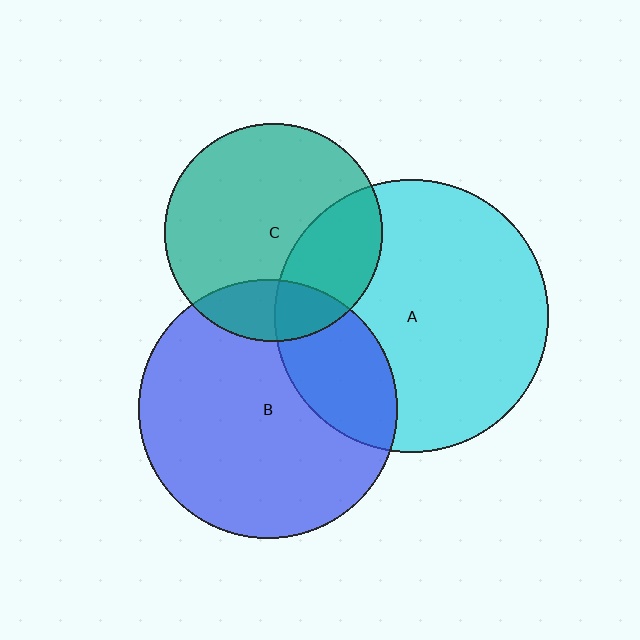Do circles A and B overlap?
Yes.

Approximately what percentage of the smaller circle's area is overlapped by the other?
Approximately 25%.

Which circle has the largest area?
Circle A (cyan).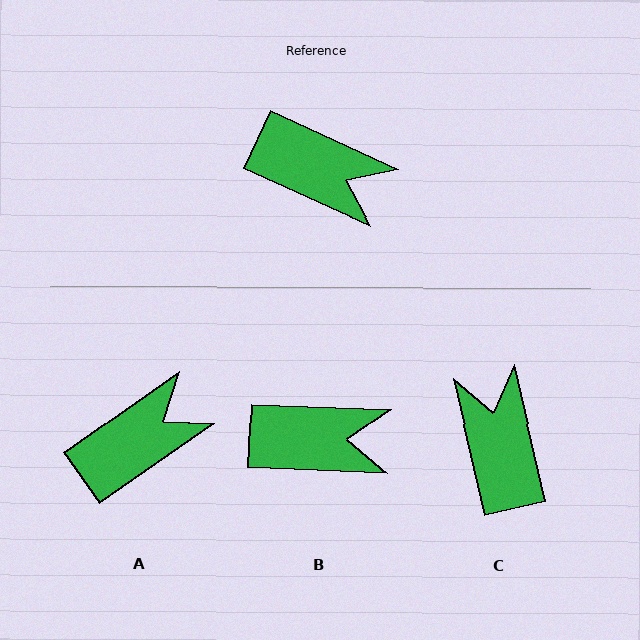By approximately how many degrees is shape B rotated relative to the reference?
Approximately 22 degrees counter-clockwise.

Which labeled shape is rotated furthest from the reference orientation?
C, about 128 degrees away.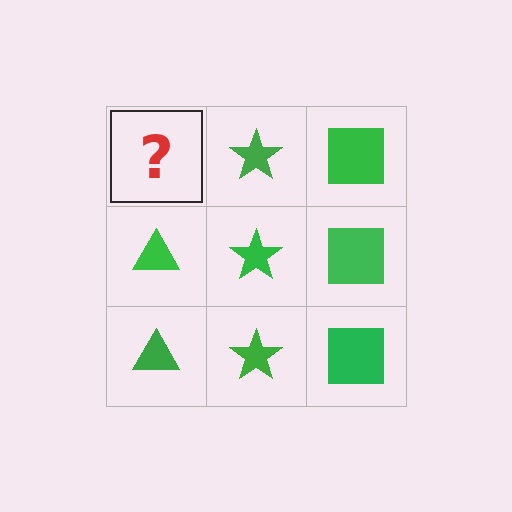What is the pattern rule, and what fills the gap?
The rule is that each column has a consistent shape. The gap should be filled with a green triangle.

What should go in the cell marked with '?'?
The missing cell should contain a green triangle.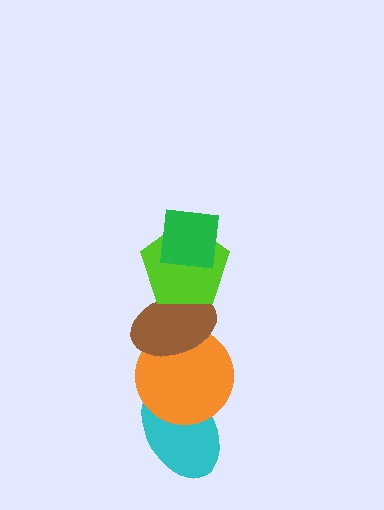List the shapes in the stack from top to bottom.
From top to bottom: the green square, the lime pentagon, the brown ellipse, the orange circle, the cyan ellipse.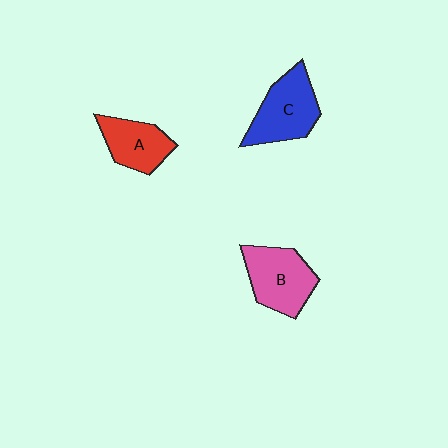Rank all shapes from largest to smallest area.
From largest to smallest: C (blue), B (pink), A (red).